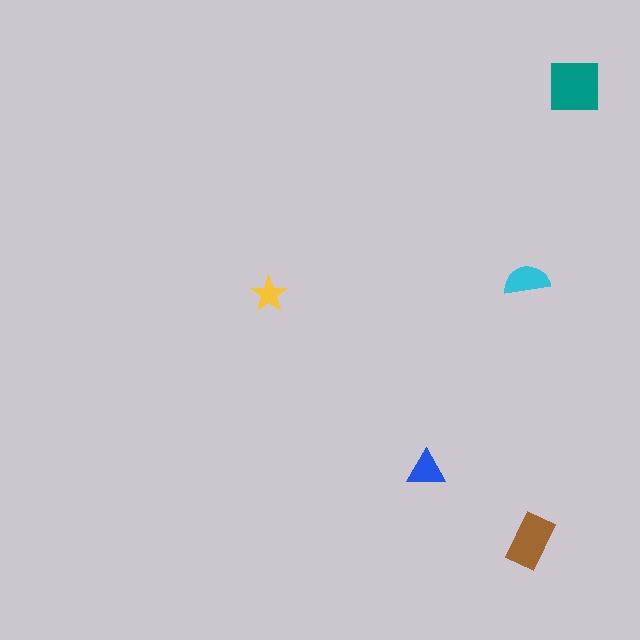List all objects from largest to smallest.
The teal square, the brown rectangle, the cyan semicircle, the blue triangle, the yellow star.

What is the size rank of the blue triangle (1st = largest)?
4th.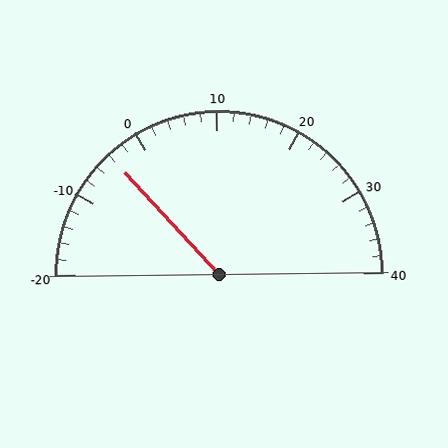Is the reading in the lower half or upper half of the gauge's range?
The reading is in the lower half of the range (-20 to 40).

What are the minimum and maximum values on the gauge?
The gauge ranges from -20 to 40.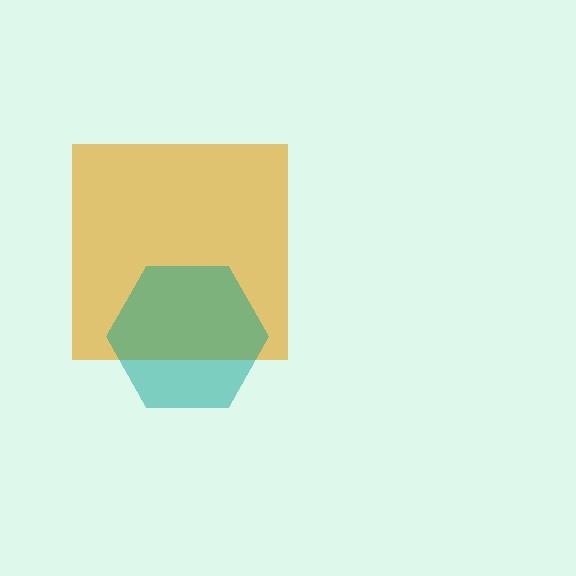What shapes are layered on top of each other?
The layered shapes are: an orange square, a teal hexagon.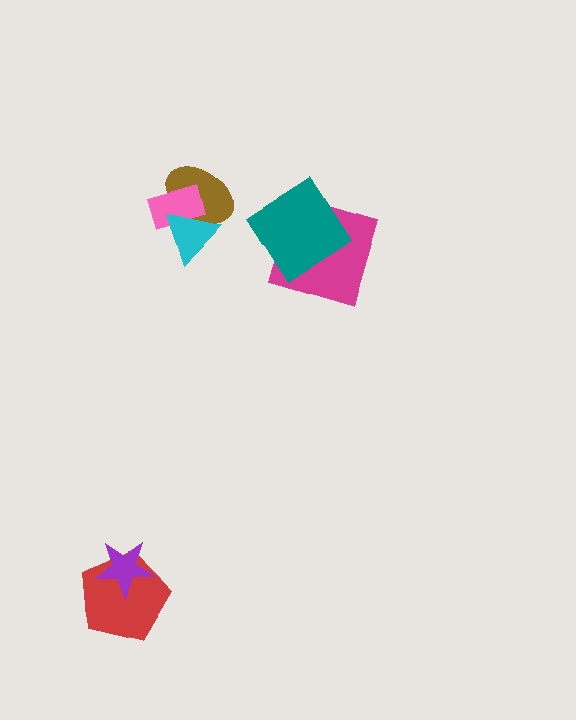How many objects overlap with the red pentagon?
1 object overlaps with the red pentagon.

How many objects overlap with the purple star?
1 object overlaps with the purple star.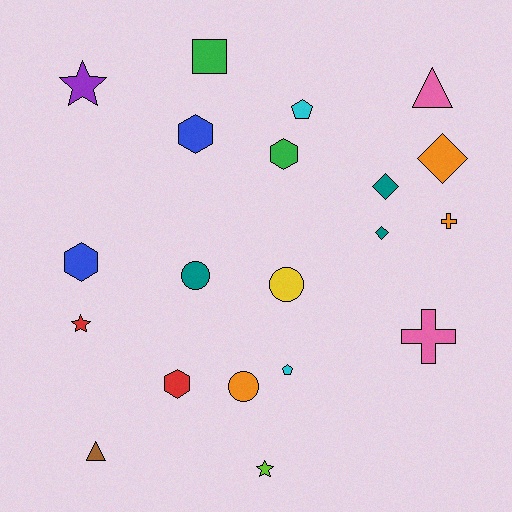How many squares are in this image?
There is 1 square.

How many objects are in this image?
There are 20 objects.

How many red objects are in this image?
There are 2 red objects.